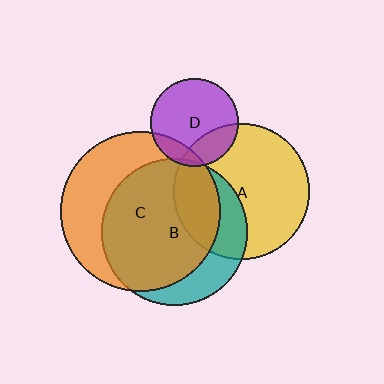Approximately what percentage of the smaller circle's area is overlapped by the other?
Approximately 15%.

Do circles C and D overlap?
Yes.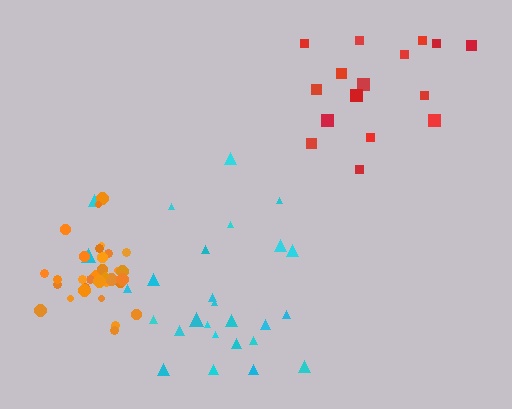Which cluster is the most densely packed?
Orange.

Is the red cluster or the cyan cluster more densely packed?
Cyan.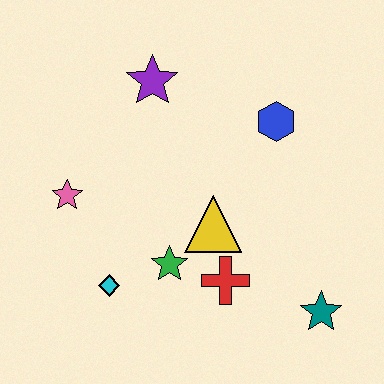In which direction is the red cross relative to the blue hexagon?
The red cross is below the blue hexagon.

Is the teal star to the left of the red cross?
No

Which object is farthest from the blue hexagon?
The cyan diamond is farthest from the blue hexagon.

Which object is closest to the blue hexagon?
The yellow triangle is closest to the blue hexagon.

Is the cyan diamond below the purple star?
Yes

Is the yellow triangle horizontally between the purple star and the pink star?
No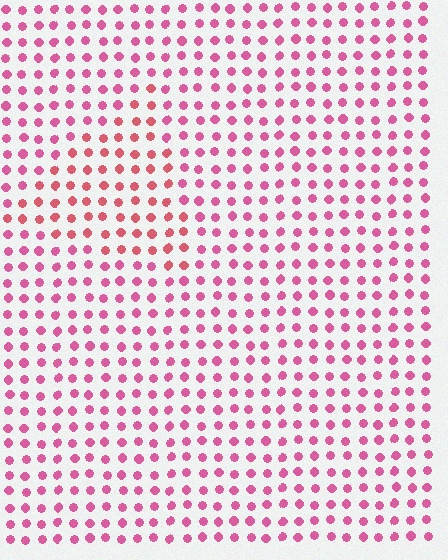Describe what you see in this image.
The image is filled with small pink elements in a uniform arrangement. A triangle-shaped region is visible where the elements are tinted to a slightly different hue, forming a subtle color boundary.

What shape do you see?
I see a triangle.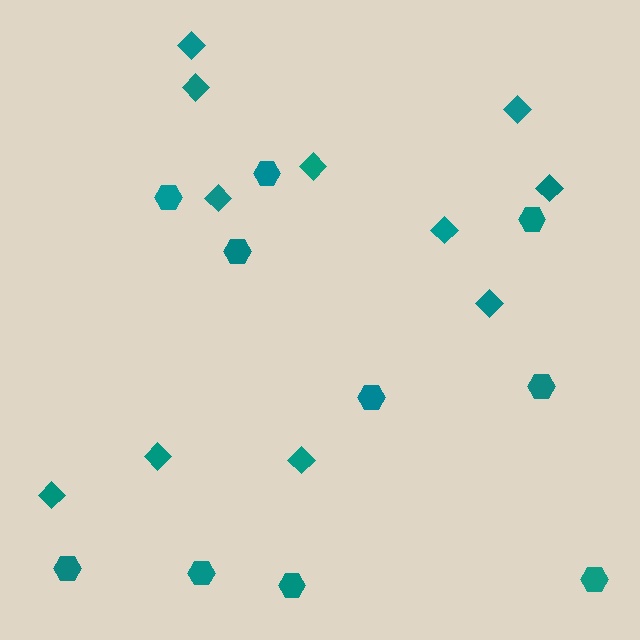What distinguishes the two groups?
There are 2 groups: one group of diamonds (11) and one group of hexagons (10).